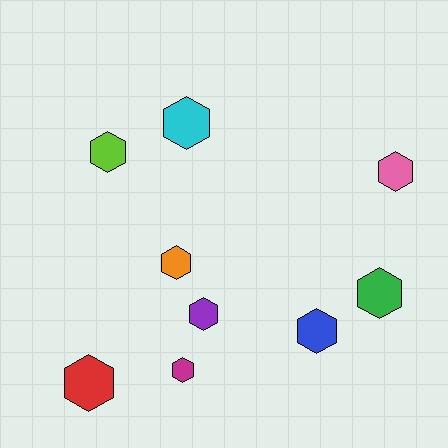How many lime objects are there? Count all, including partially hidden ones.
There is 1 lime object.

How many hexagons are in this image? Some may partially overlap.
There are 9 hexagons.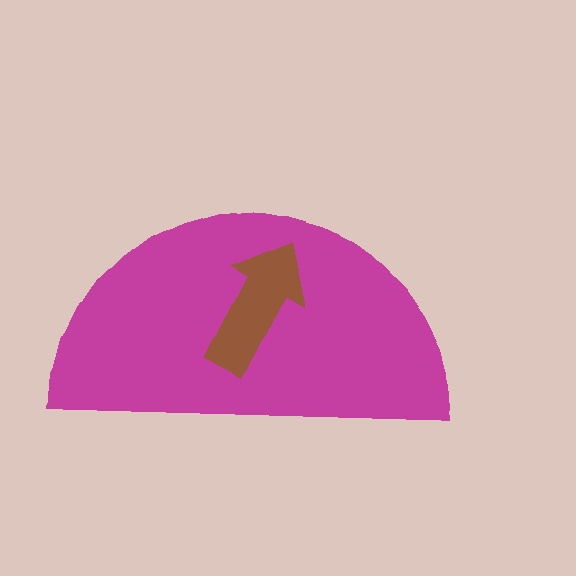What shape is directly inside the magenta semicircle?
The brown arrow.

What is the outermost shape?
The magenta semicircle.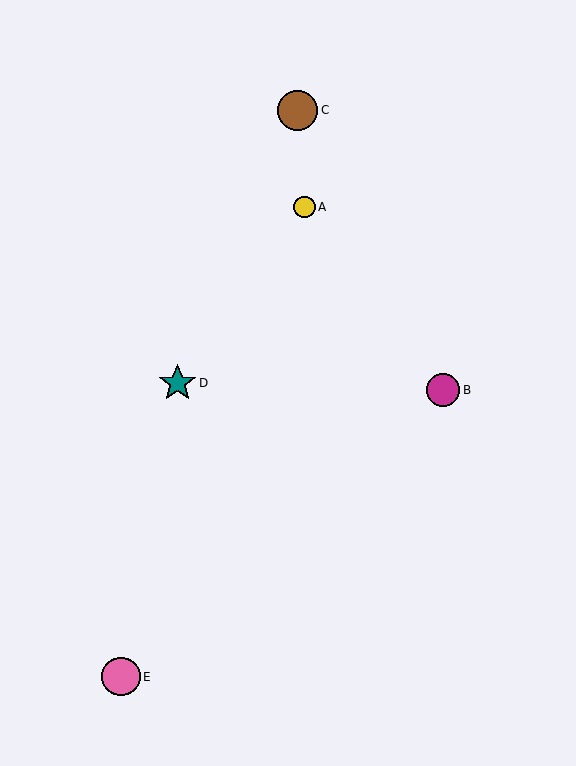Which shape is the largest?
The brown circle (labeled C) is the largest.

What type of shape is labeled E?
Shape E is a pink circle.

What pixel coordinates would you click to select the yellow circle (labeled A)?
Click at (304, 207) to select the yellow circle A.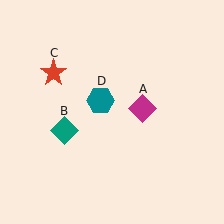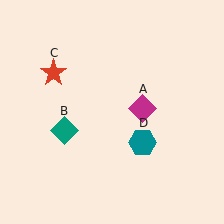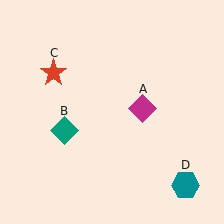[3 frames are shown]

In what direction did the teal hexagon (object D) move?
The teal hexagon (object D) moved down and to the right.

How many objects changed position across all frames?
1 object changed position: teal hexagon (object D).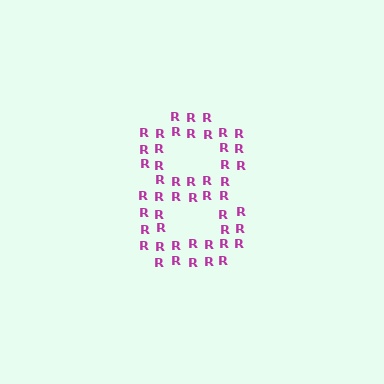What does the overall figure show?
The overall figure shows the digit 8.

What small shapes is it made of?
It is made of small letter R's.